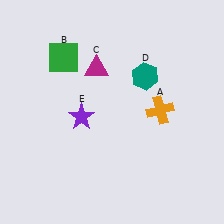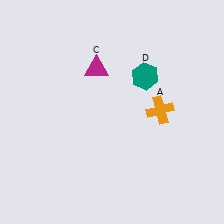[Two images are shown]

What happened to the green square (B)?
The green square (B) was removed in Image 2. It was in the top-left area of Image 1.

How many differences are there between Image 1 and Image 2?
There are 2 differences between the two images.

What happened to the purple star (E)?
The purple star (E) was removed in Image 2. It was in the bottom-left area of Image 1.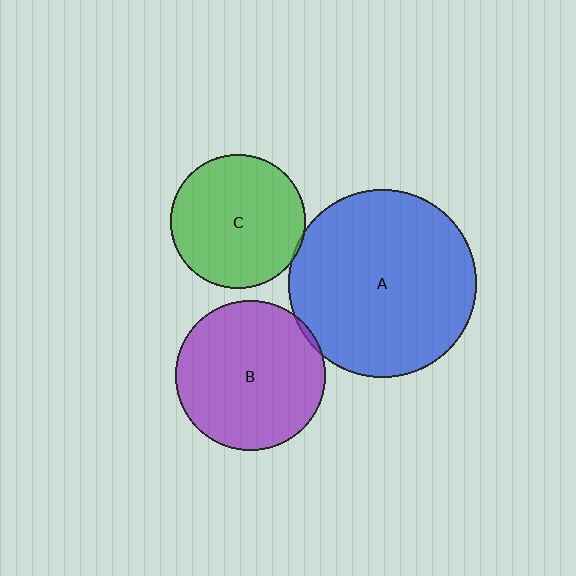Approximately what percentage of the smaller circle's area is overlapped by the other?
Approximately 5%.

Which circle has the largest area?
Circle A (blue).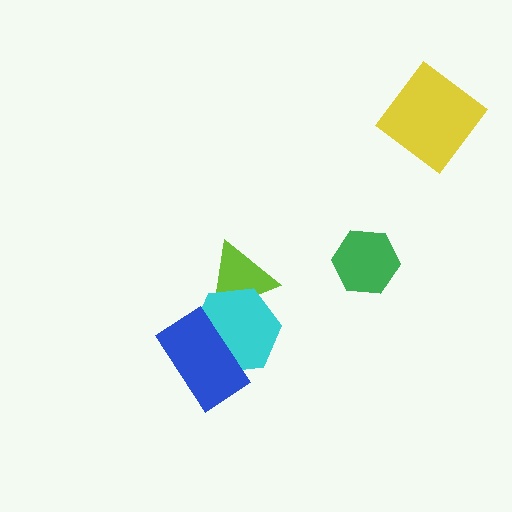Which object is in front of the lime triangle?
The cyan hexagon is in front of the lime triangle.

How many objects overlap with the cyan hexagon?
2 objects overlap with the cyan hexagon.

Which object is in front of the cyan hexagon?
The blue rectangle is in front of the cyan hexagon.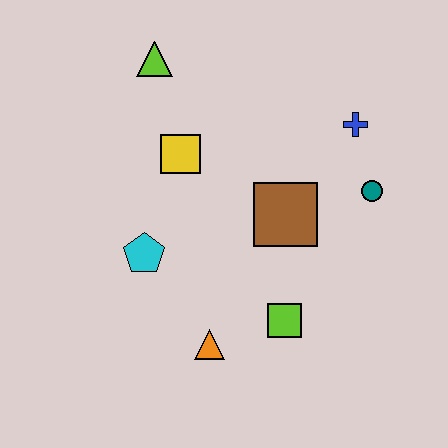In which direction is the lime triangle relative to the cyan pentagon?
The lime triangle is above the cyan pentagon.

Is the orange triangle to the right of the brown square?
No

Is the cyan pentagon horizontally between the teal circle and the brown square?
No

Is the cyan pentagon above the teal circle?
No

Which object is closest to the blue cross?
The teal circle is closest to the blue cross.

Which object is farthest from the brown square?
The lime triangle is farthest from the brown square.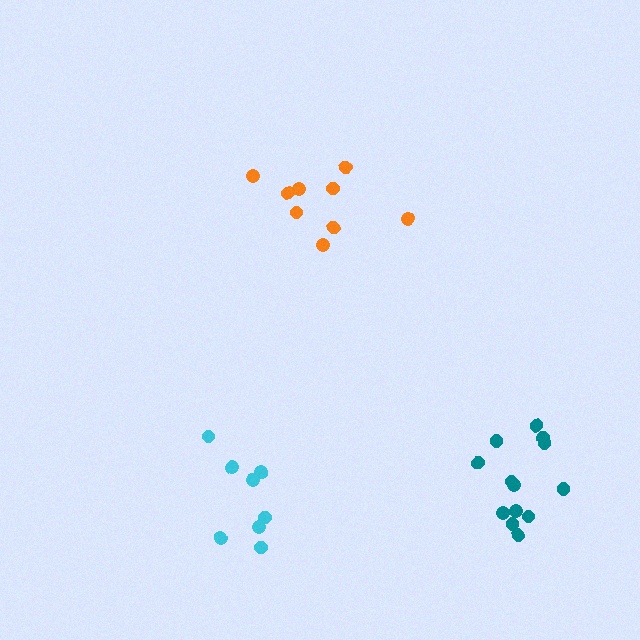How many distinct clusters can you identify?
There are 3 distinct clusters.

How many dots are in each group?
Group 1: 9 dots, Group 2: 13 dots, Group 3: 8 dots (30 total).